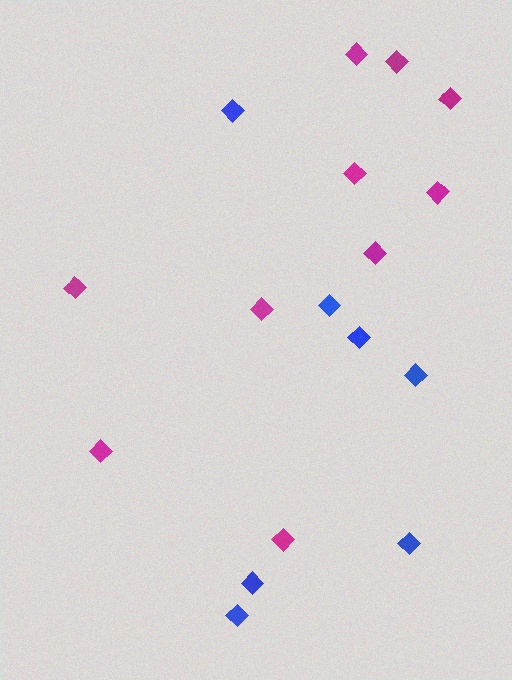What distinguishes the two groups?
There are 2 groups: one group of blue diamonds (7) and one group of magenta diamonds (10).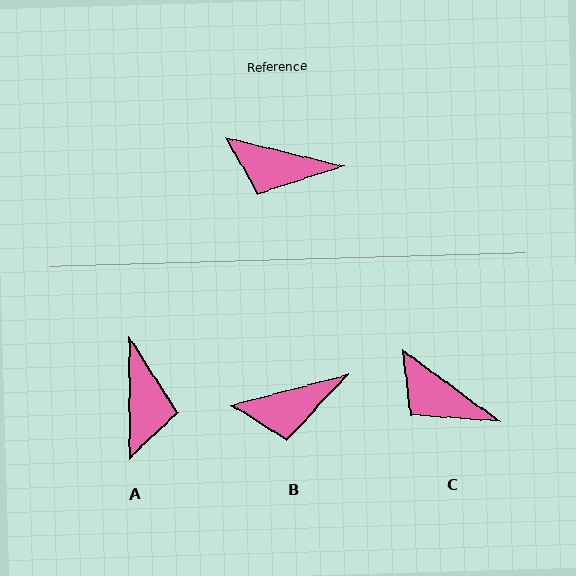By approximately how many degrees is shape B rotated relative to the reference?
Approximately 28 degrees counter-clockwise.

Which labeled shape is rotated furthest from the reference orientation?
A, about 104 degrees away.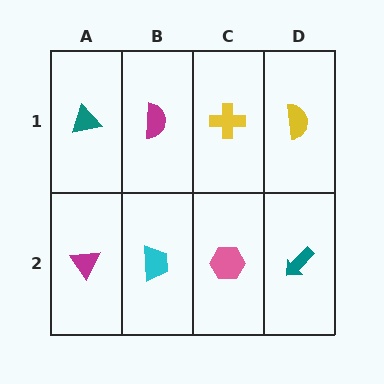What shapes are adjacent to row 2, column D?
A yellow semicircle (row 1, column D), a pink hexagon (row 2, column C).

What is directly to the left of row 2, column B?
A magenta triangle.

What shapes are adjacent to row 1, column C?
A pink hexagon (row 2, column C), a magenta semicircle (row 1, column B), a yellow semicircle (row 1, column D).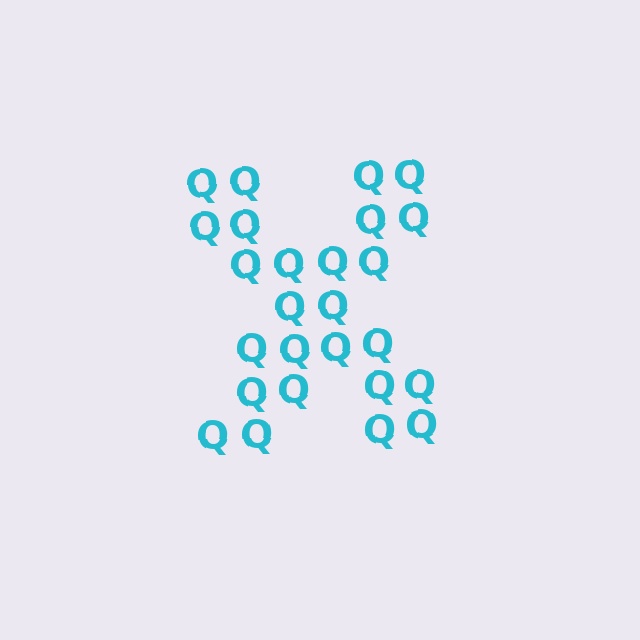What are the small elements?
The small elements are letter Q's.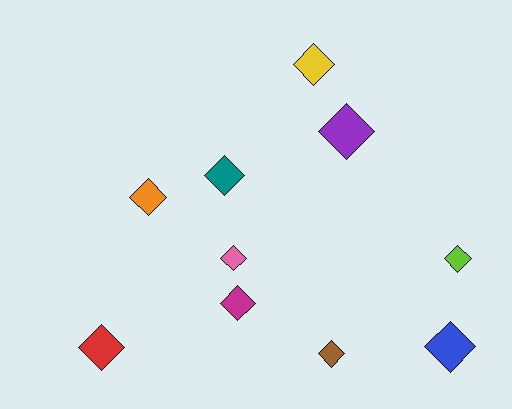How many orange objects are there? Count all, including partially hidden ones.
There is 1 orange object.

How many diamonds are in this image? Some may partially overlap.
There are 10 diamonds.